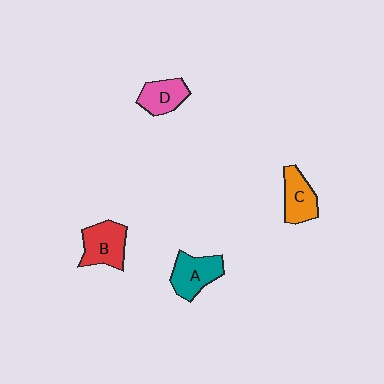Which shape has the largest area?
Shape B (red).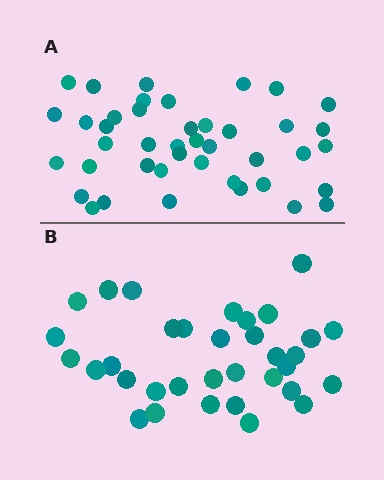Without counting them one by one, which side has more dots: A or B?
Region A (the top region) has more dots.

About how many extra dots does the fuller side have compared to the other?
Region A has roughly 8 or so more dots than region B.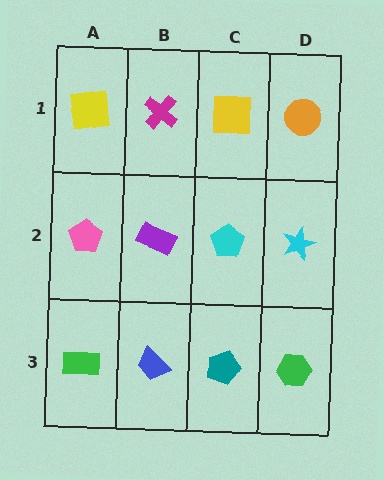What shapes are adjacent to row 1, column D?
A cyan star (row 2, column D), a yellow square (row 1, column C).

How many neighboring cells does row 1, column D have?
2.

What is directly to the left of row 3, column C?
A blue trapezoid.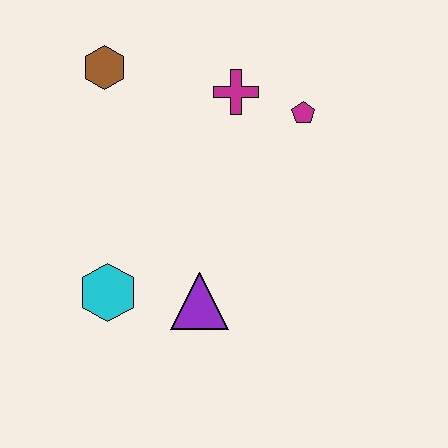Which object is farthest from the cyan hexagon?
The magenta pentagon is farthest from the cyan hexagon.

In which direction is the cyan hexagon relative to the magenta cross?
The cyan hexagon is below the magenta cross.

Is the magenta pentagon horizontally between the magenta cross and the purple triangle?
No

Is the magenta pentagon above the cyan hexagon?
Yes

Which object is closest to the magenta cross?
The magenta pentagon is closest to the magenta cross.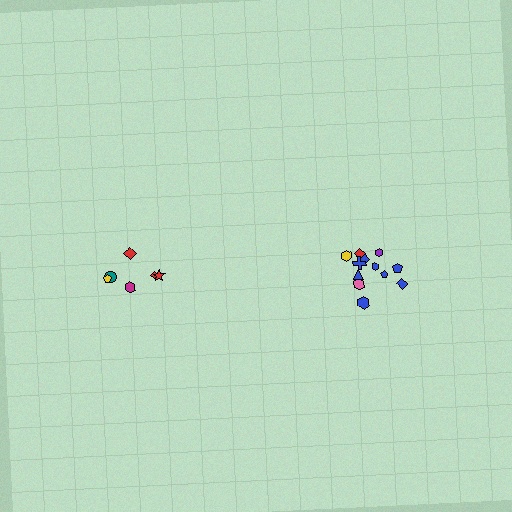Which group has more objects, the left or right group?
The right group.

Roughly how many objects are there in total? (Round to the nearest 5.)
Roughly 20 objects in total.